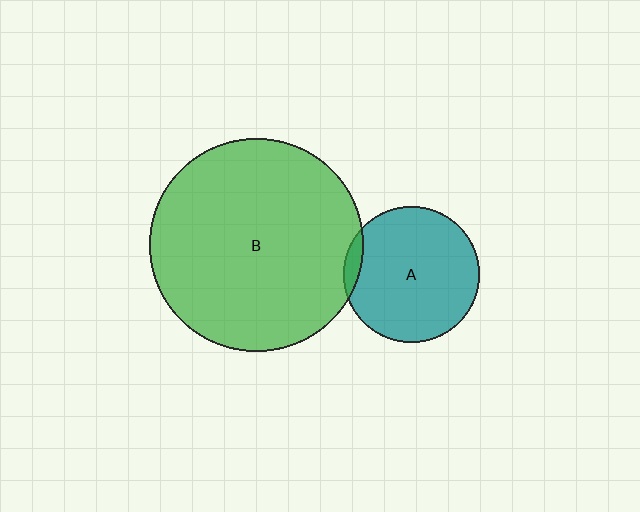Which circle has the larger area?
Circle B (green).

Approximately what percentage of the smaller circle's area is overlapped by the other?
Approximately 5%.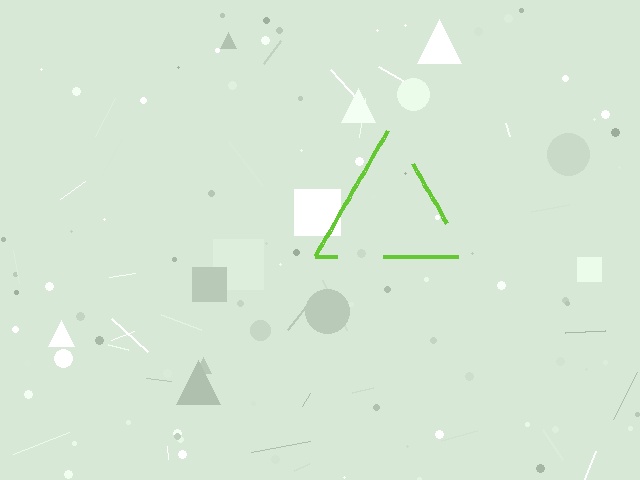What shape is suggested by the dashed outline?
The dashed outline suggests a triangle.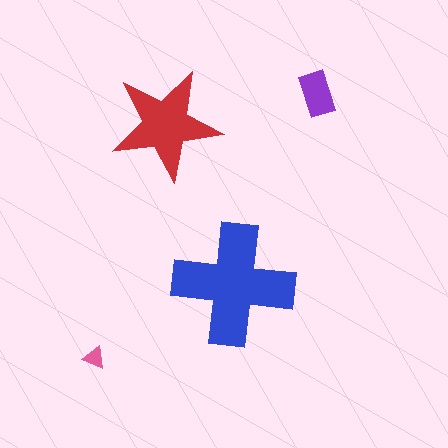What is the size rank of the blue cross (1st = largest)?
1st.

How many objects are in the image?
There are 4 objects in the image.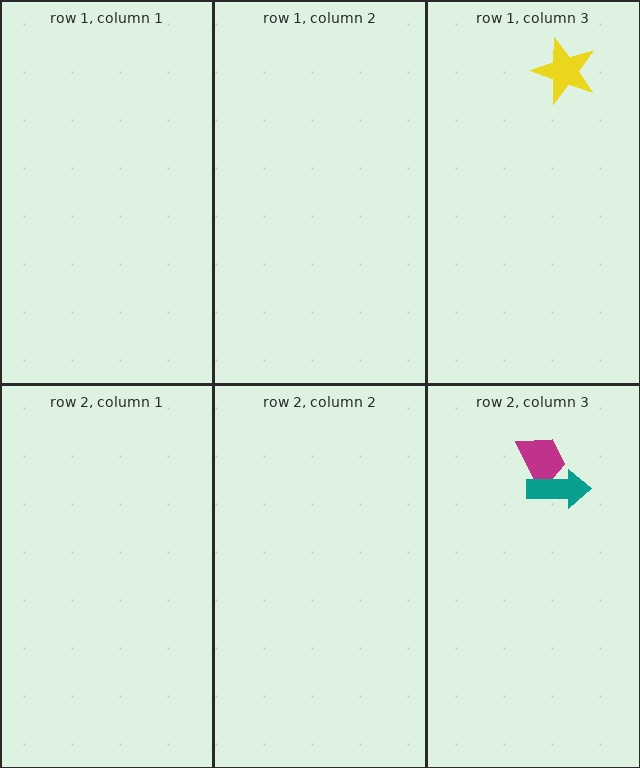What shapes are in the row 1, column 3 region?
The yellow star.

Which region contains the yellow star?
The row 1, column 3 region.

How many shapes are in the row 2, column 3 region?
2.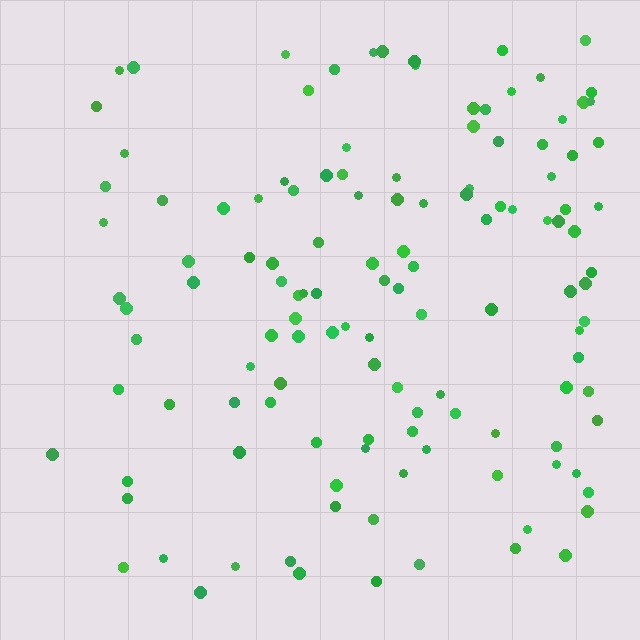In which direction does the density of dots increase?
From left to right, with the right side densest.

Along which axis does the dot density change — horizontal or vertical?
Horizontal.